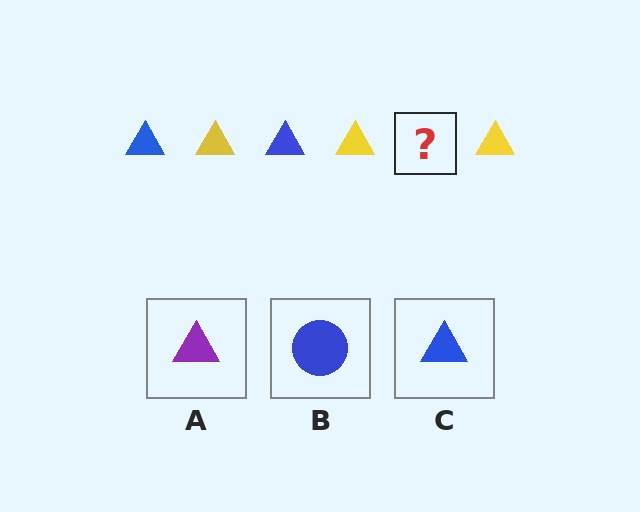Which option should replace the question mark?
Option C.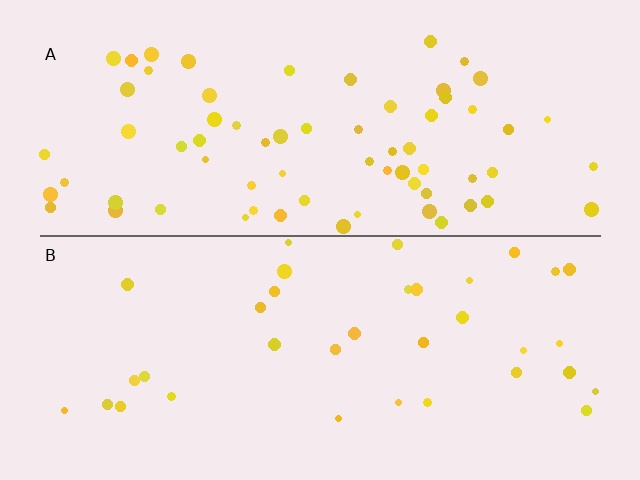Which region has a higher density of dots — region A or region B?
A (the top).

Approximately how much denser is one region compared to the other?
Approximately 2.0× — region A over region B.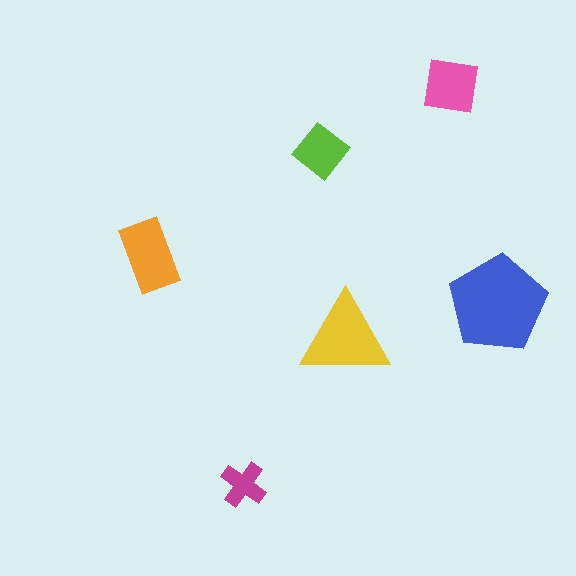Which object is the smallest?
The magenta cross.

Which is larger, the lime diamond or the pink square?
The pink square.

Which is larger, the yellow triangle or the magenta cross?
The yellow triangle.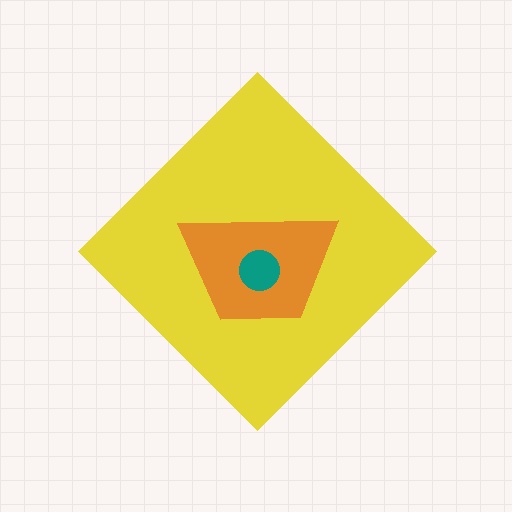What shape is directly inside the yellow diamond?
The orange trapezoid.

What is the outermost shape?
The yellow diamond.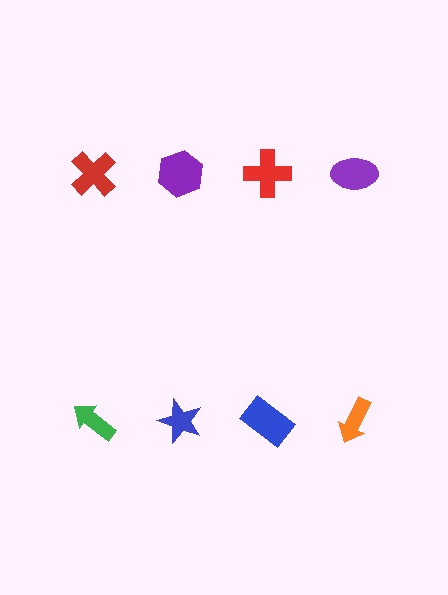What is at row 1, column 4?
A purple ellipse.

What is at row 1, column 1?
A red cross.